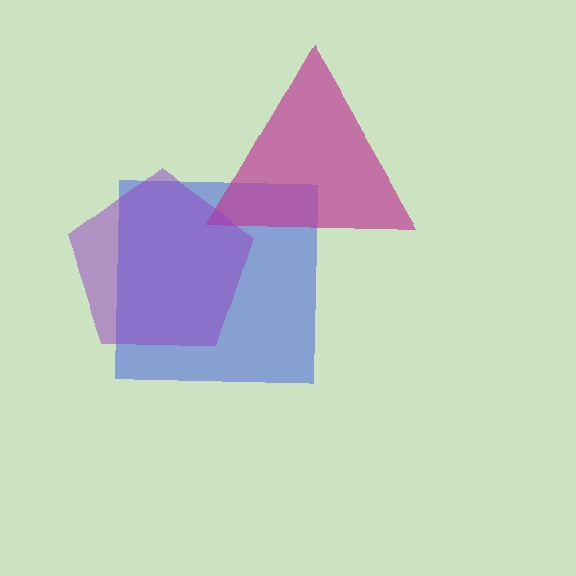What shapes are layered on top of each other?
The layered shapes are: a blue square, a magenta triangle, a purple pentagon.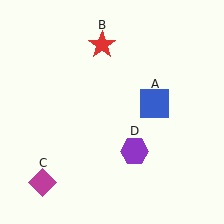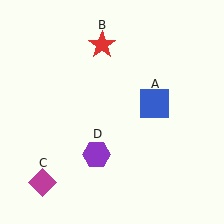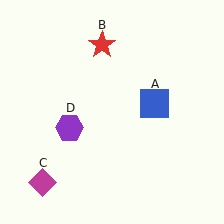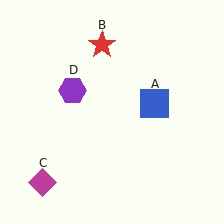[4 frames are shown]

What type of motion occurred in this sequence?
The purple hexagon (object D) rotated clockwise around the center of the scene.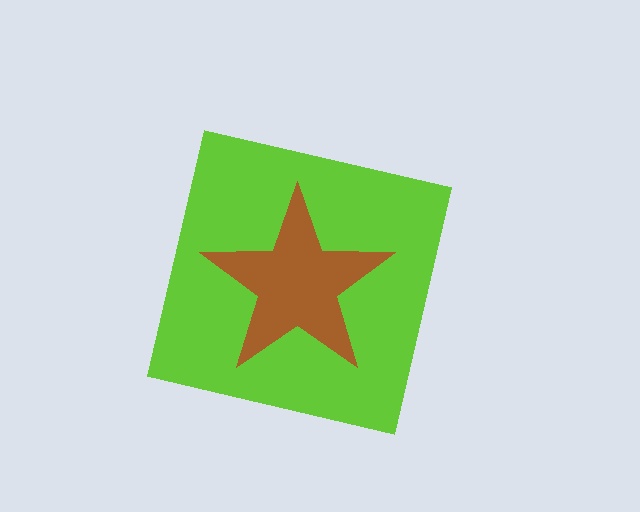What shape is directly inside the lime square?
The brown star.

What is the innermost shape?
The brown star.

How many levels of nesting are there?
2.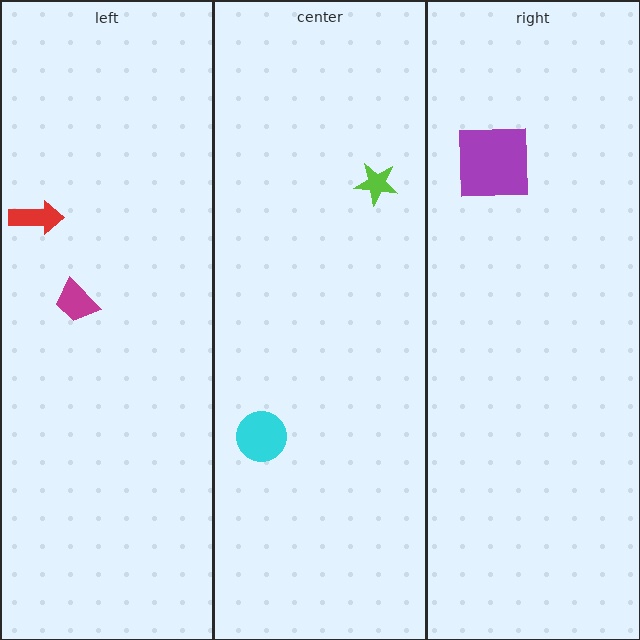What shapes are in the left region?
The magenta trapezoid, the red arrow.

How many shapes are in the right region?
1.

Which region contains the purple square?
The right region.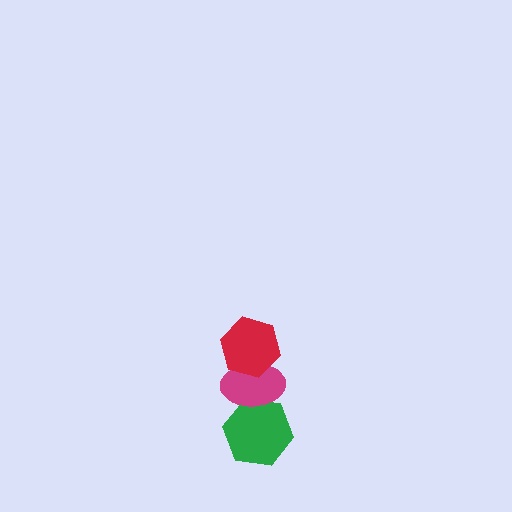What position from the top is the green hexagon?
The green hexagon is 3rd from the top.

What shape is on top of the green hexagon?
The magenta ellipse is on top of the green hexagon.